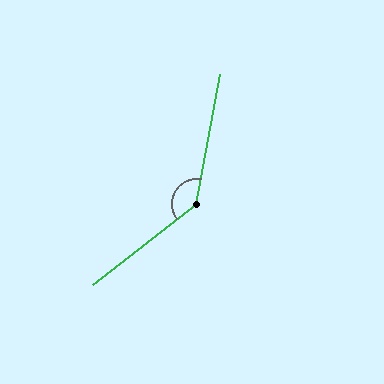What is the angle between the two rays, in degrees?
Approximately 138 degrees.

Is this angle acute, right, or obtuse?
It is obtuse.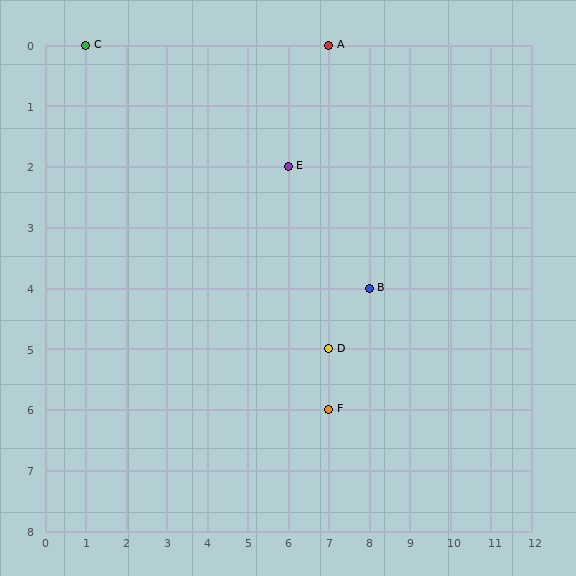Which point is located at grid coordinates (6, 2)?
Point E is at (6, 2).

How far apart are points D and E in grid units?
Points D and E are 1 column and 3 rows apart (about 3.2 grid units diagonally).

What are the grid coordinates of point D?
Point D is at grid coordinates (7, 5).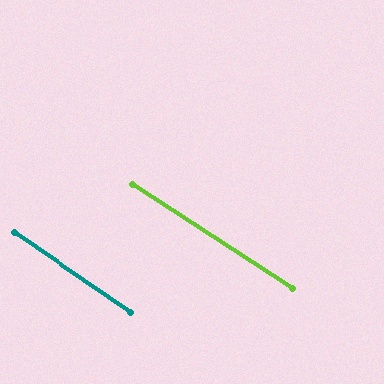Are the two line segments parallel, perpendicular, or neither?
Parallel — their directions differ by only 1.4°.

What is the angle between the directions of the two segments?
Approximately 1 degree.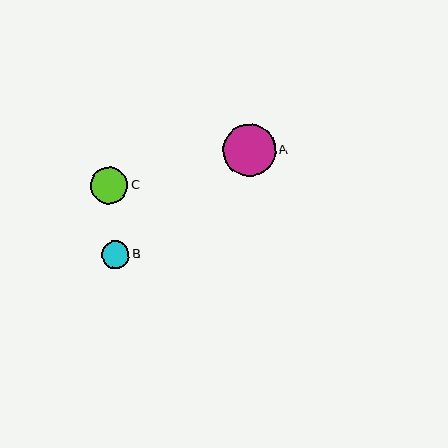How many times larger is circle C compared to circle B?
Circle C is approximately 1.3 times the size of circle B.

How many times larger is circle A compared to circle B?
Circle A is approximately 1.9 times the size of circle B.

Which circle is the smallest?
Circle B is the smallest with a size of approximately 27 pixels.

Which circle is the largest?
Circle A is the largest with a size of approximately 53 pixels.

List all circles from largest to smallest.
From largest to smallest: A, C, B.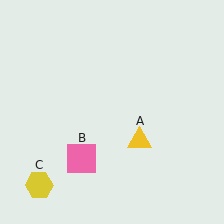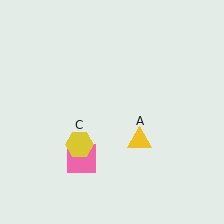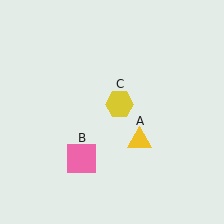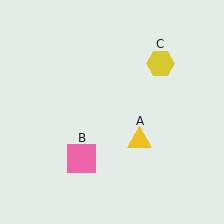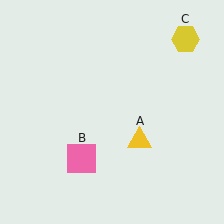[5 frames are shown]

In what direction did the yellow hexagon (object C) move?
The yellow hexagon (object C) moved up and to the right.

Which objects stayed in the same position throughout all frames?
Yellow triangle (object A) and pink square (object B) remained stationary.